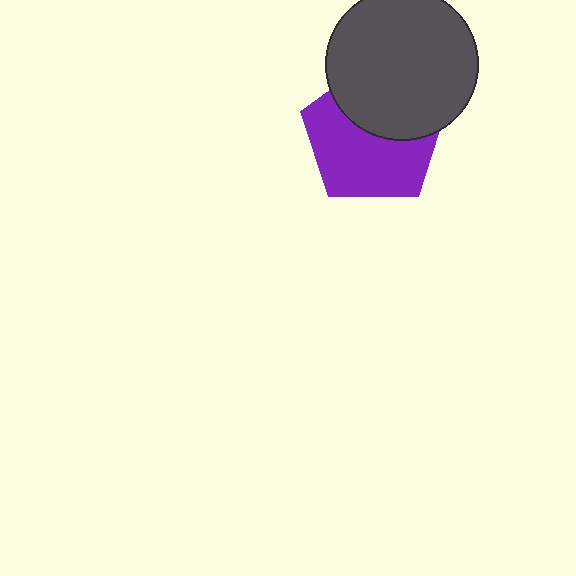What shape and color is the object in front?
The object in front is a dark gray circle.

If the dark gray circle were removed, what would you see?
You would see the complete purple pentagon.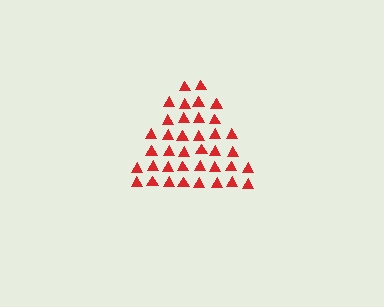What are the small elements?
The small elements are triangles.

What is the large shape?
The large shape is a triangle.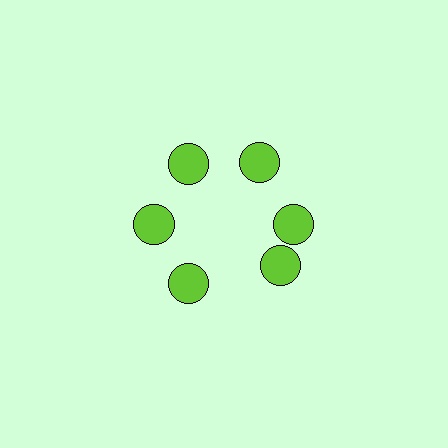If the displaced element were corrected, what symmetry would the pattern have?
It would have 6-fold rotational symmetry — the pattern would map onto itself every 60 degrees.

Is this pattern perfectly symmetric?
No. The 6 lime circles are arranged in a ring, but one element near the 5 o'clock position is rotated out of alignment along the ring, breaking the 6-fold rotational symmetry.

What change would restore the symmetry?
The symmetry would be restored by rotating it back into even spacing with its neighbors so that all 6 circles sit at equal angles and equal distance from the center.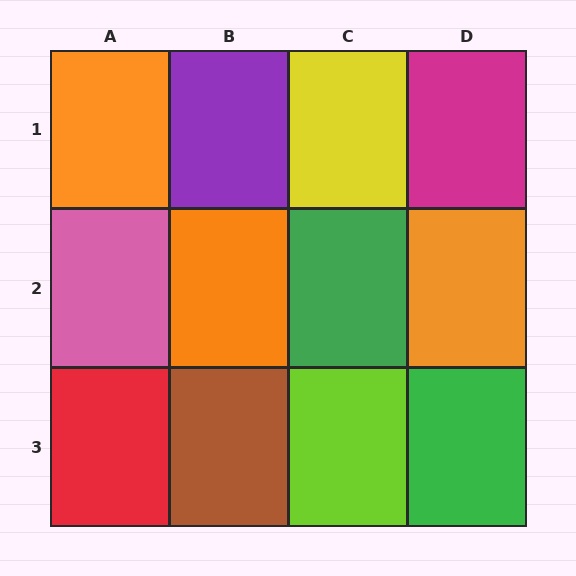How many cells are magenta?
1 cell is magenta.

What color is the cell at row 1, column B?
Purple.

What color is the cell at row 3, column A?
Red.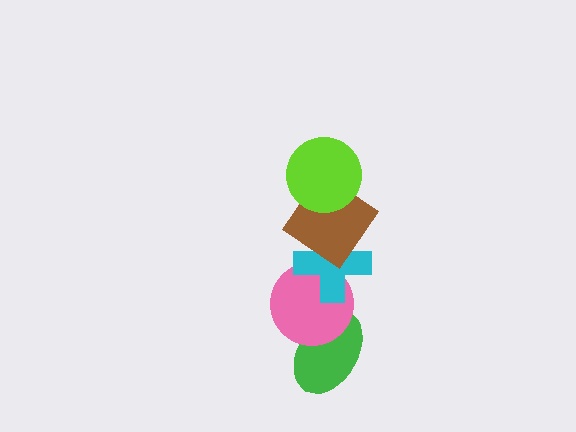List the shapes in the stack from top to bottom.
From top to bottom: the lime circle, the brown diamond, the cyan cross, the pink circle, the green ellipse.